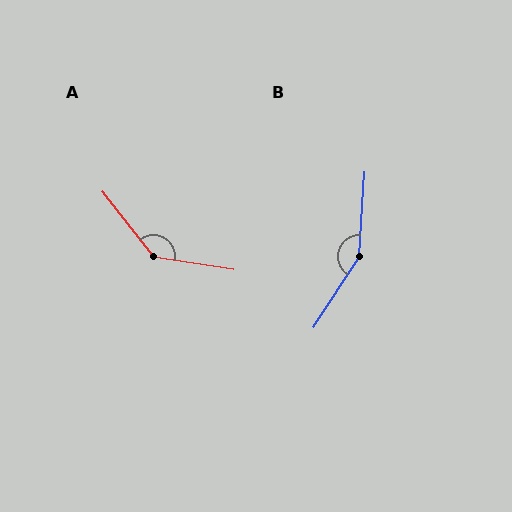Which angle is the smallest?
A, at approximately 137 degrees.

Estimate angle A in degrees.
Approximately 137 degrees.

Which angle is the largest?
B, at approximately 151 degrees.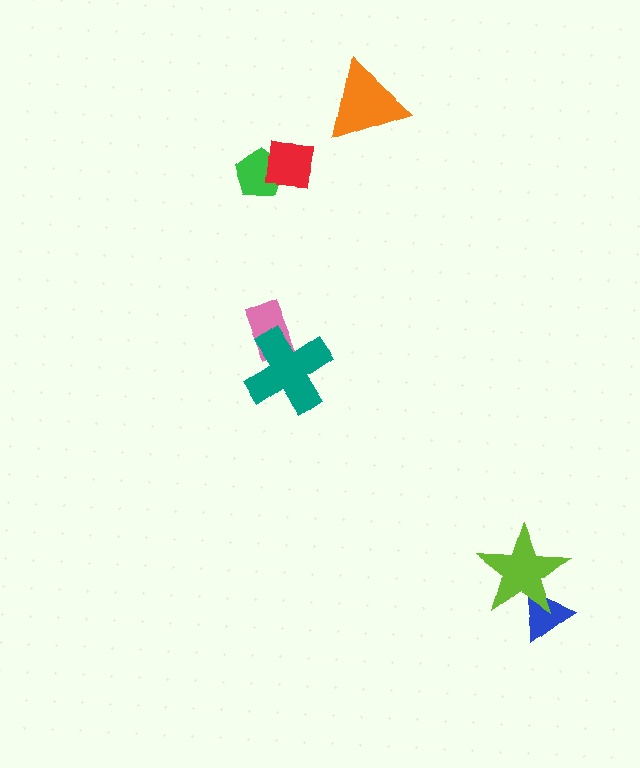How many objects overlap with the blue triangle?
1 object overlaps with the blue triangle.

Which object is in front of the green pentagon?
The red square is in front of the green pentagon.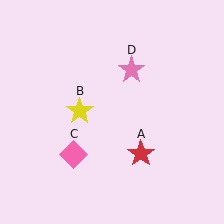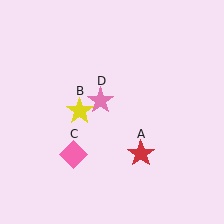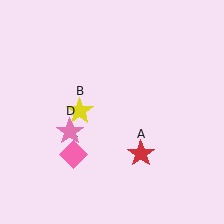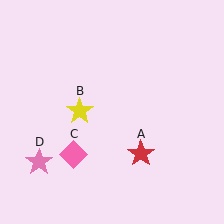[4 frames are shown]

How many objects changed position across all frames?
1 object changed position: pink star (object D).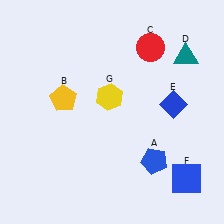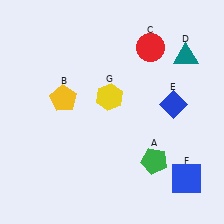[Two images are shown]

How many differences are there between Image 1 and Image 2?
There is 1 difference between the two images.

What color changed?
The pentagon (A) changed from blue in Image 1 to green in Image 2.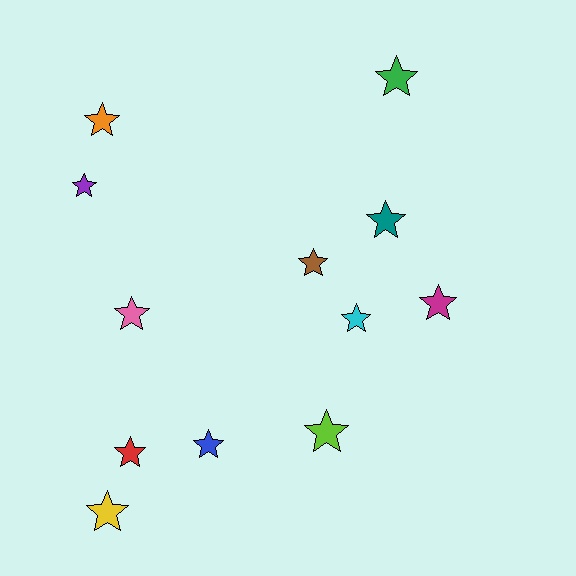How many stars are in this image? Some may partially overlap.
There are 12 stars.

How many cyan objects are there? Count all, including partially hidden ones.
There is 1 cyan object.